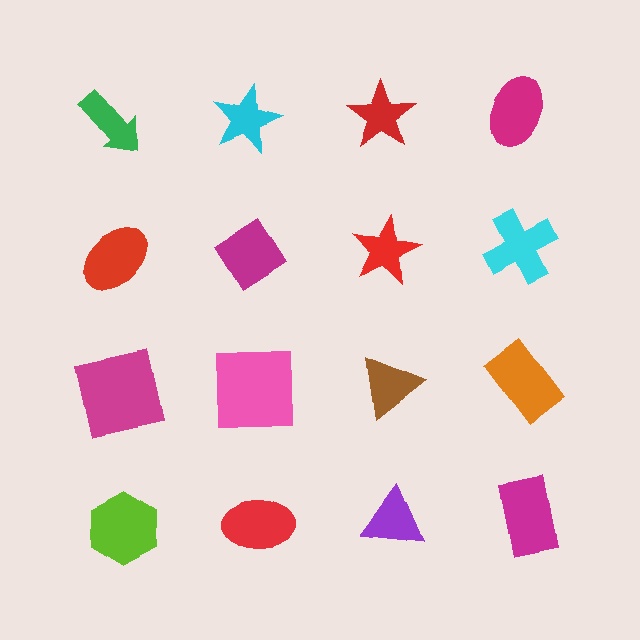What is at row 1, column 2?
A cyan star.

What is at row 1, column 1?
A green arrow.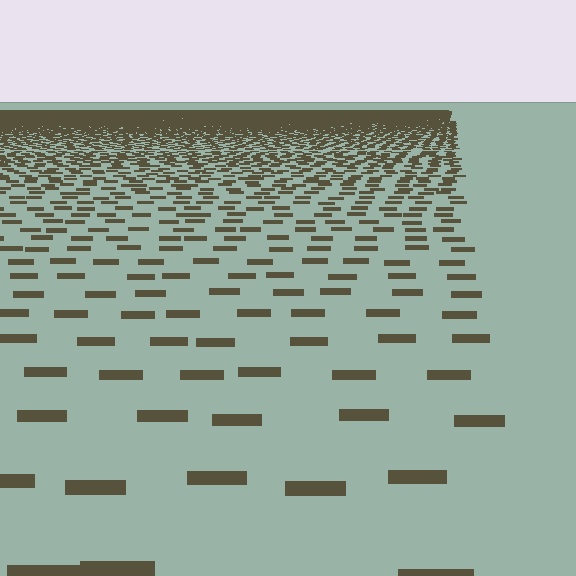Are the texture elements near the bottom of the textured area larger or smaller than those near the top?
Larger. Near the bottom, elements are closer to the viewer and appear at a bigger on-screen size.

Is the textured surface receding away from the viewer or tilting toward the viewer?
The surface is receding away from the viewer. Texture elements get smaller and denser toward the top.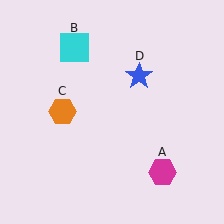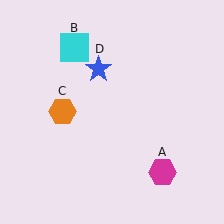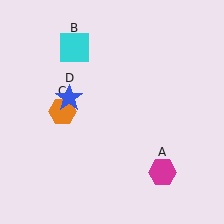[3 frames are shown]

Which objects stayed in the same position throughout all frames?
Magenta hexagon (object A) and cyan square (object B) and orange hexagon (object C) remained stationary.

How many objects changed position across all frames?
1 object changed position: blue star (object D).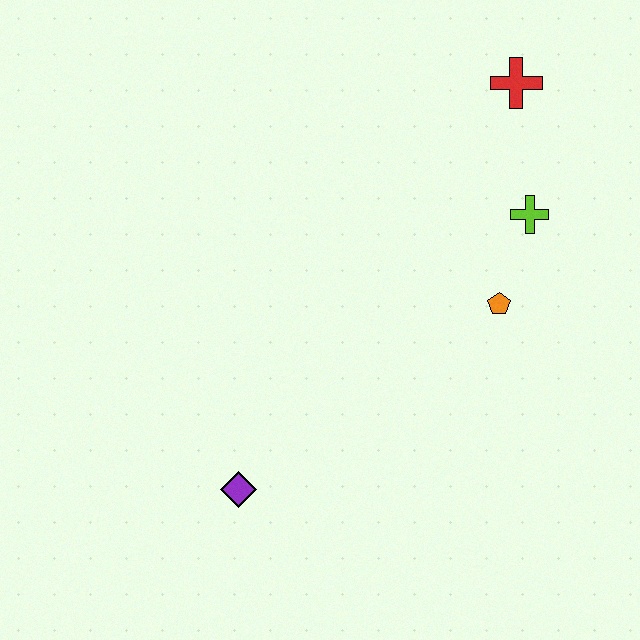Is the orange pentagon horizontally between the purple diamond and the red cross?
Yes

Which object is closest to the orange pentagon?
The lime cross is closest to the orange pentagon.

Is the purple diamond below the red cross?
Yes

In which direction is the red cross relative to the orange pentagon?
The red cross is above the orange pentagon.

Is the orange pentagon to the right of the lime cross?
No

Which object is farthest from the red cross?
The purple diamond is farthest from the red cross.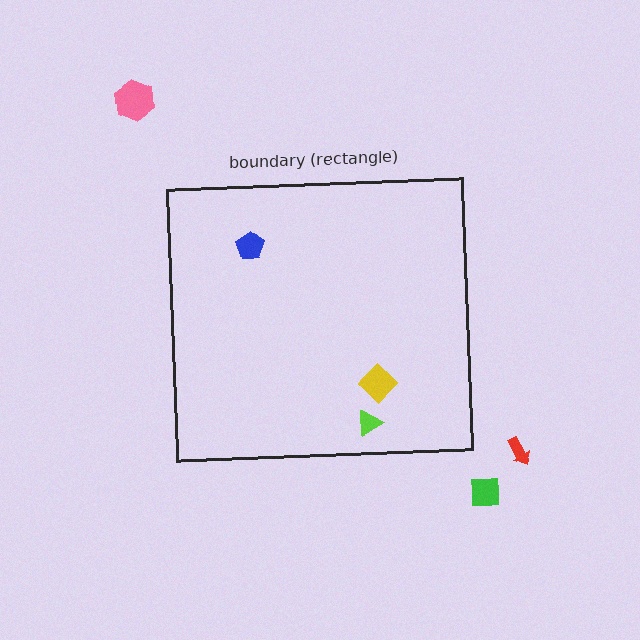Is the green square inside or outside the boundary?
Outside.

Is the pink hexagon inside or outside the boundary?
Outside.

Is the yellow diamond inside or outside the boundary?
Inside.